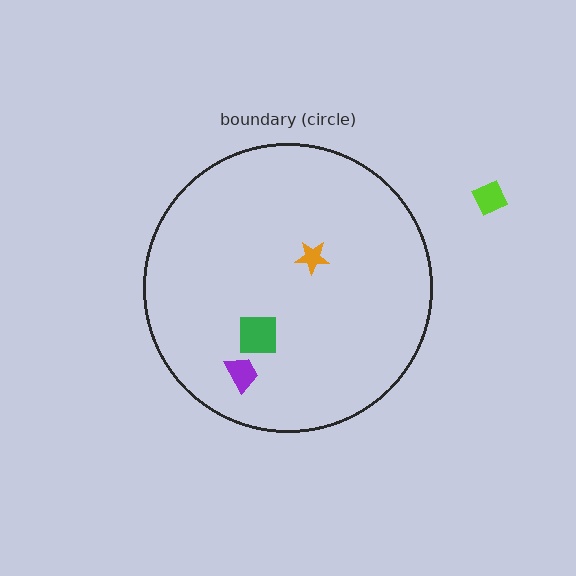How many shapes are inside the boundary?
3 inside, 1 outside.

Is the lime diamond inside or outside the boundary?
Outside.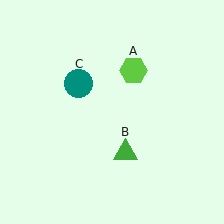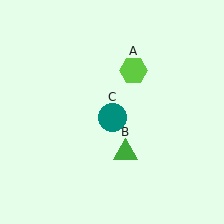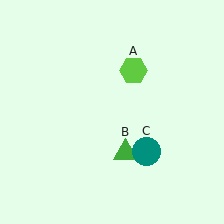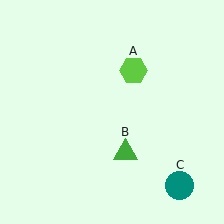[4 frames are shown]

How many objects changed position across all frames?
1 object changed position: teal circle (object C).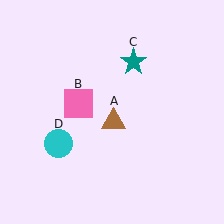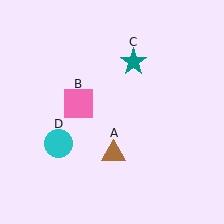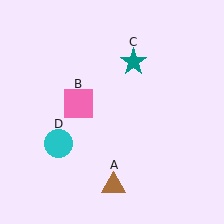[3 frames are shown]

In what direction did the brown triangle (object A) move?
The brown triangle (object A) moved down.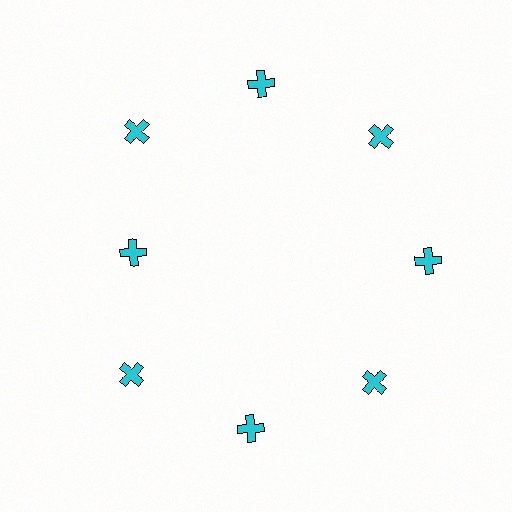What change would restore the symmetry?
The symmetry would be restored by moving it outward, back onto the ring so that all 8 crosses sit at equal angles and equal distance from the center.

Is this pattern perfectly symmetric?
No. The 8 cyan crosses are arranged in a ring, but one element near the 9 o'clock position is pulled inward toward the center, breaking the 8-fold rotational symmetry.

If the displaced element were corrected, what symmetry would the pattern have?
It would have 8-fold rotational symmetry — the pattern would map onto itself every 45 degrees.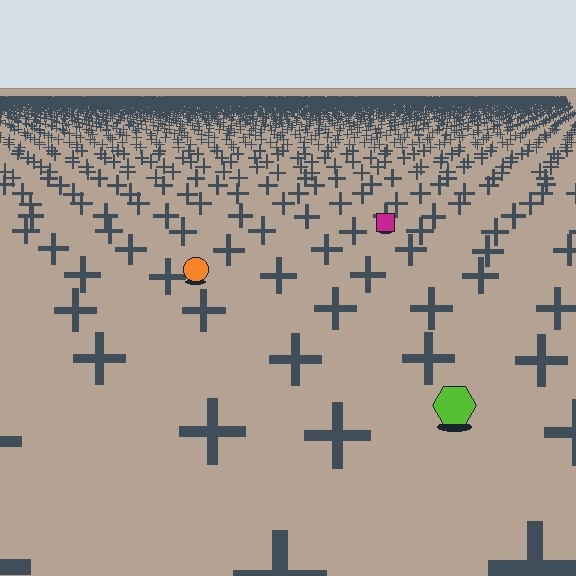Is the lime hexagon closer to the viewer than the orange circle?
Yes. The lime hexagon is closer — you can tell from the texture gradient: the ground texture is coarser near it.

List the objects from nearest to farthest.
From nearest to farthest: the lime hexagon, the orange circle, the magenta square.